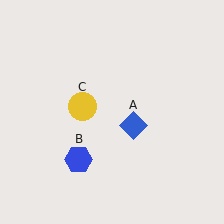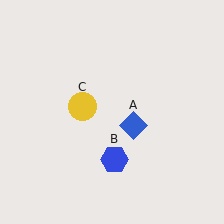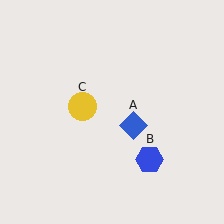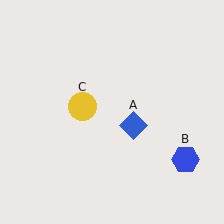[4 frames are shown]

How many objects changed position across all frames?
1 object changed position: blue hexagon (object B).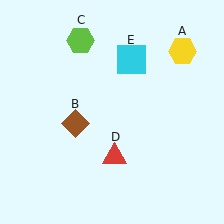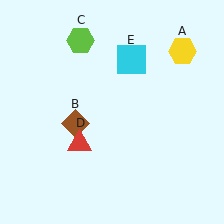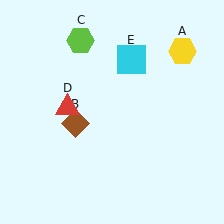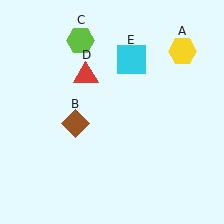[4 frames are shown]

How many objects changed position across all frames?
1 object changed position: red triangle (object D).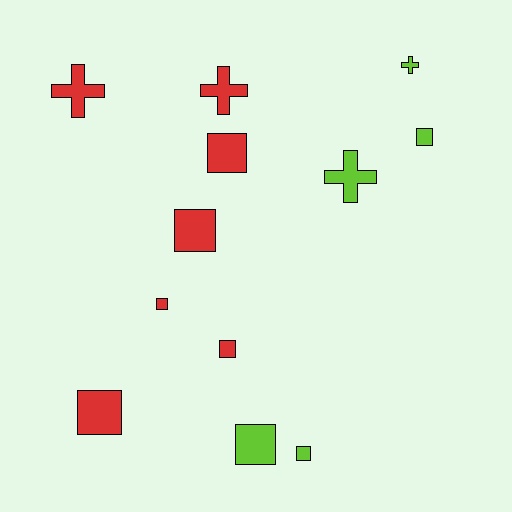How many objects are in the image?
There are 12 objects.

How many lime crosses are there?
There are 2 lime crosses.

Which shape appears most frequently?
Square, with 8 objects.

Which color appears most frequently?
Red, with 7 objects.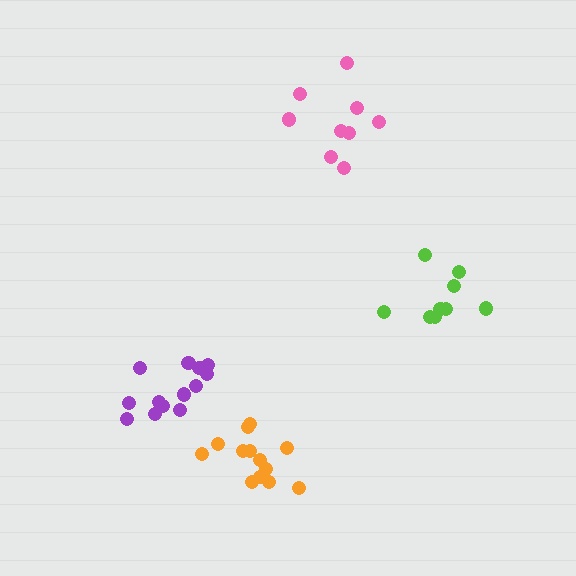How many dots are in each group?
Group 1: 9 dots, Group 2: 13 dots, Group 3: 13 dots, Group 4: 9 dots (44 total).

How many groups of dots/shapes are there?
There are 4 groups.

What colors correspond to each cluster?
The clusters are colored: lime, purple, orange, pink.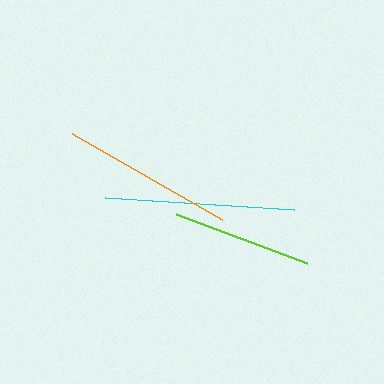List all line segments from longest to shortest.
From longest to shortest: cyan, orange, lime.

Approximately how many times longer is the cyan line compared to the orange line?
The cyan line is approximately 1.1 times the length of the orange line.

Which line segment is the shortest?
The lime line is the shortest at approximately 140 pixels.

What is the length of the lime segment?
The lime segment is approximately 140 pixels long.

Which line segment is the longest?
The cyan line is the longest at approximately 190 pixels.